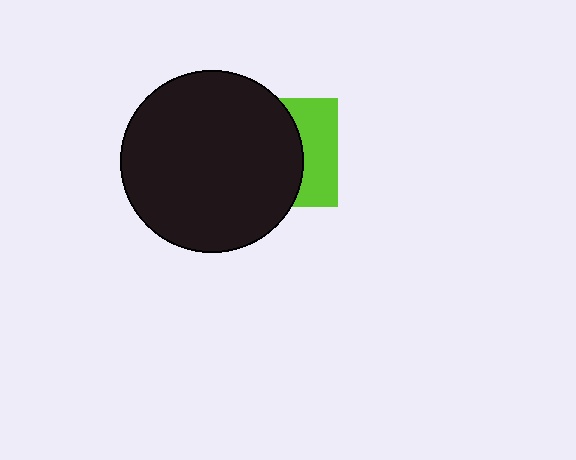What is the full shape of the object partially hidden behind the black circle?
The partially hidden object is a lime square.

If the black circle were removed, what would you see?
You would see the complete lime square.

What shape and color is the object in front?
The object in front is a black circle.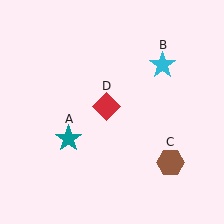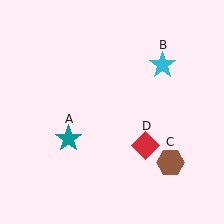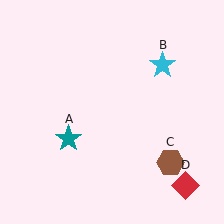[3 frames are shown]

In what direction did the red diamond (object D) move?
The red diamond (object D) moved down and to the right.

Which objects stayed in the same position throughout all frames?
Teal star (object A) and cyan star (object B) and brown hexagon (object C) remained stationary.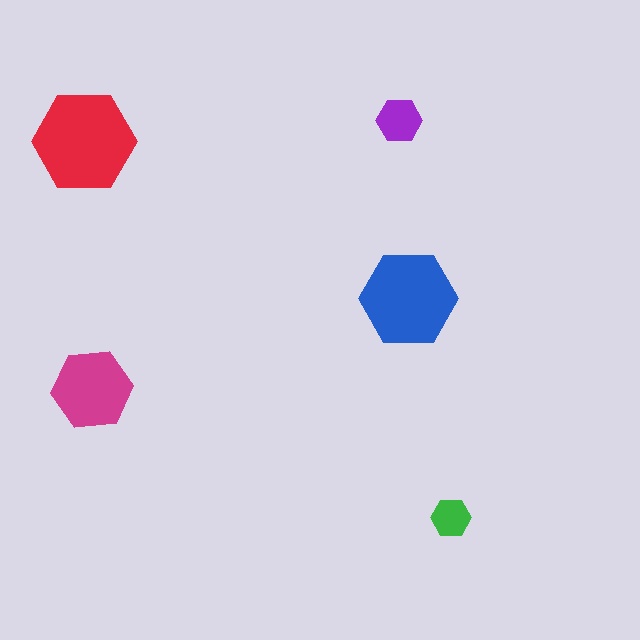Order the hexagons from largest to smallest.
the red one, the blue one, the magenta one, the purple one, the green one.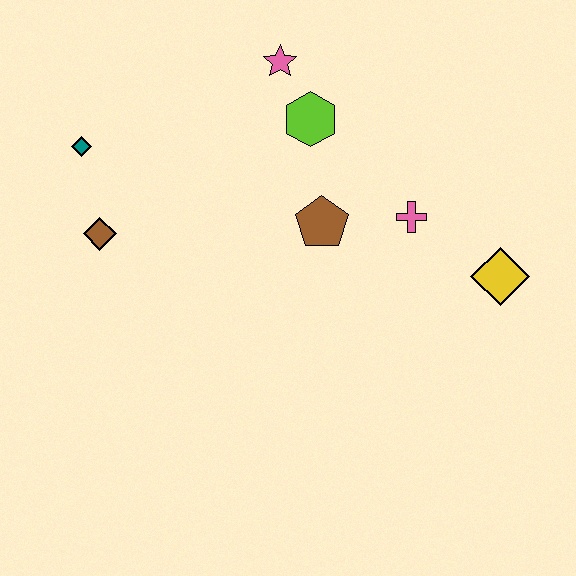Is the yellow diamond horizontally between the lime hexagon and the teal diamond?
No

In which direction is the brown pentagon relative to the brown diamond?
The brown pentagon is to the right of the brown diamond.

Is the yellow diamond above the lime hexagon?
No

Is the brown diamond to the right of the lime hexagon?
No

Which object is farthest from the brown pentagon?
The teal diamond is farthest from the brown pentagon.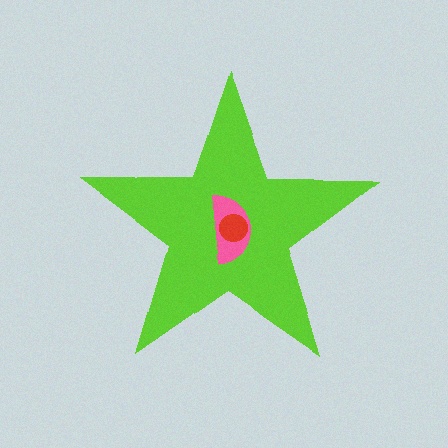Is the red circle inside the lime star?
Yes.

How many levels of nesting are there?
3.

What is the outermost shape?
The lime star.